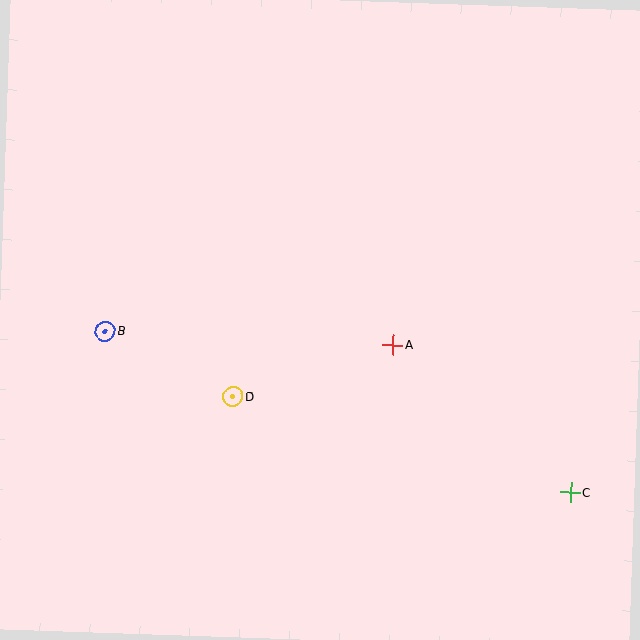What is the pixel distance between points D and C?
The distance between D and C is 351 pixels.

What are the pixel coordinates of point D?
Point D is at (233, 396).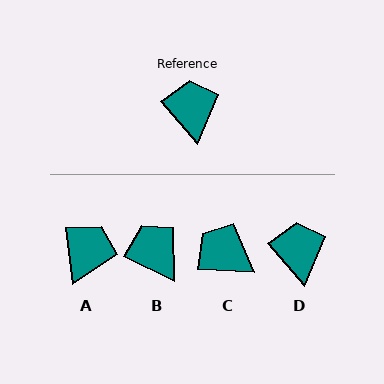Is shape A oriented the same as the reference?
No, it is off by about 34 degrees.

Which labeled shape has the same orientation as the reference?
D.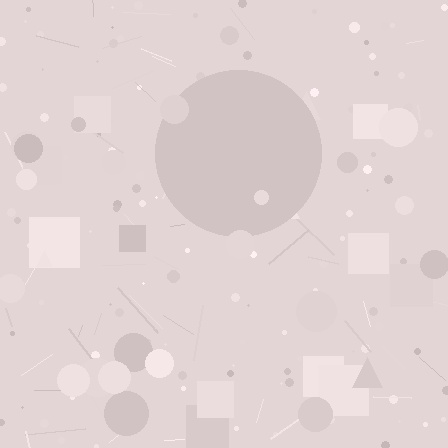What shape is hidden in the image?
A circle is hidden in the image.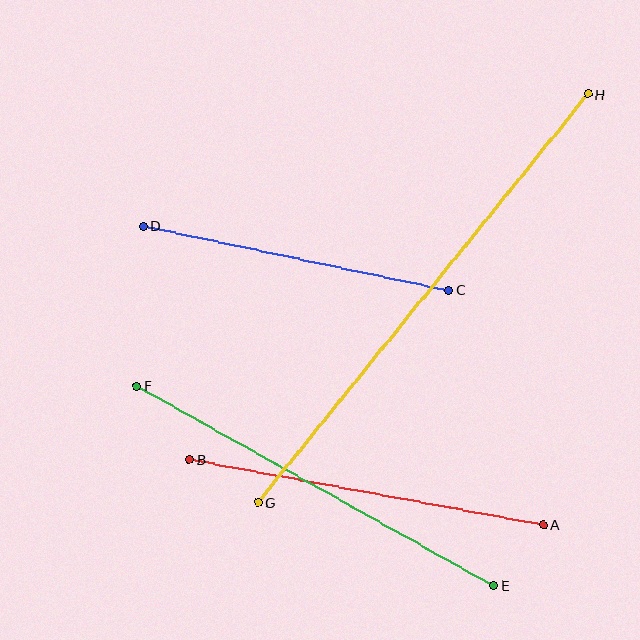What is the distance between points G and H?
The distance is approximately 524 pixels.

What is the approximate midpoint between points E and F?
The midpoint is at approximately (315, 486) pixels.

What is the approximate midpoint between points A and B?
The midpoint is at approximately (366, 492) pixels.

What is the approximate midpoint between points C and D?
The midpoint is at approximately (296, 258) pixels.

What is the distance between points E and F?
The distance is approximately 408 pixels.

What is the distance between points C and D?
The distance is approximately 312 pixels.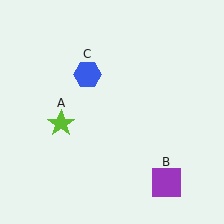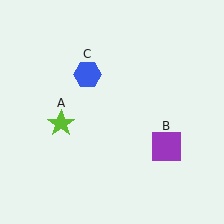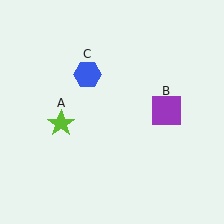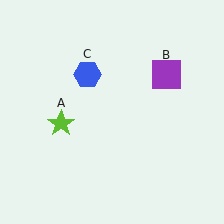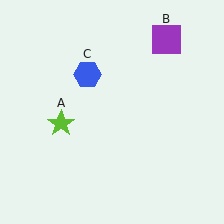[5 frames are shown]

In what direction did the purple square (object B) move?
The purple square (object B) moved up.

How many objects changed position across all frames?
1 object changed position: purple square (object B).